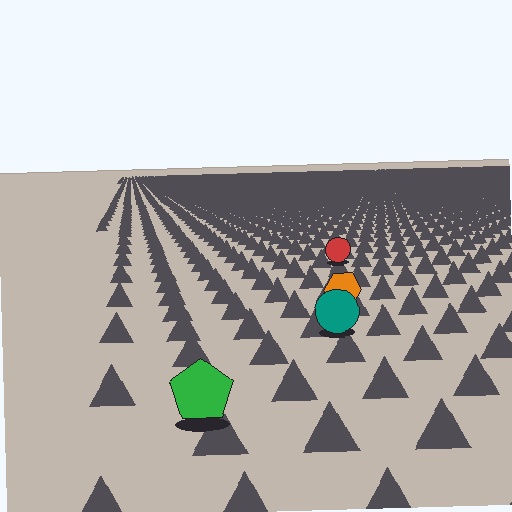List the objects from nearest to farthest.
From nearest to farthest: the green pentagon, the teal circle, the orange hexagon, the red circle.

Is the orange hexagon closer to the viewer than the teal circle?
No. The teal circle is closer — you can tell from the texture gradient: the ground texture is coarser near it.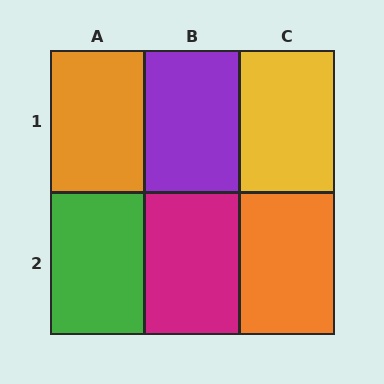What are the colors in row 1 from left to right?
Orange, purple, yellow.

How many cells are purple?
1 cell is purple.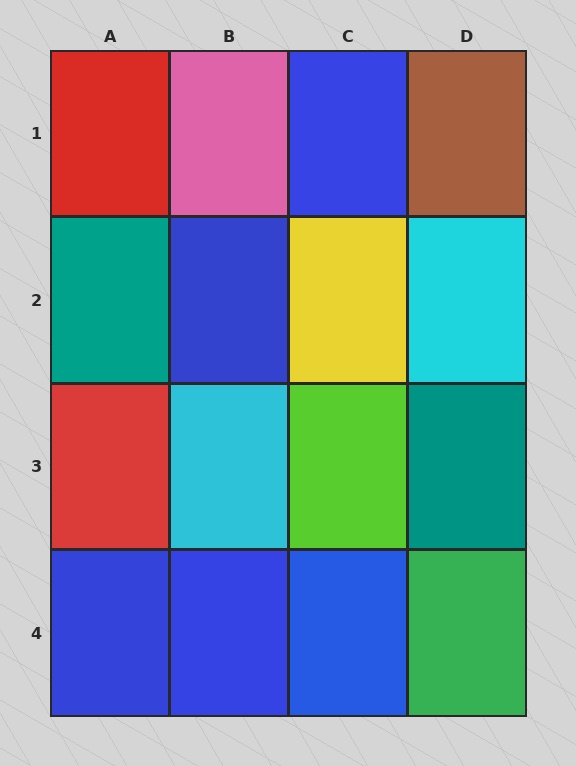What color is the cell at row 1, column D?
Brown.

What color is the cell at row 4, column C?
Blue.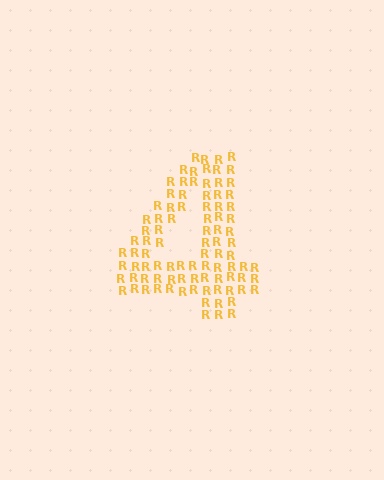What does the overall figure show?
The overall figure shows the digit 4.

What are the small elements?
The small elements are letter R's.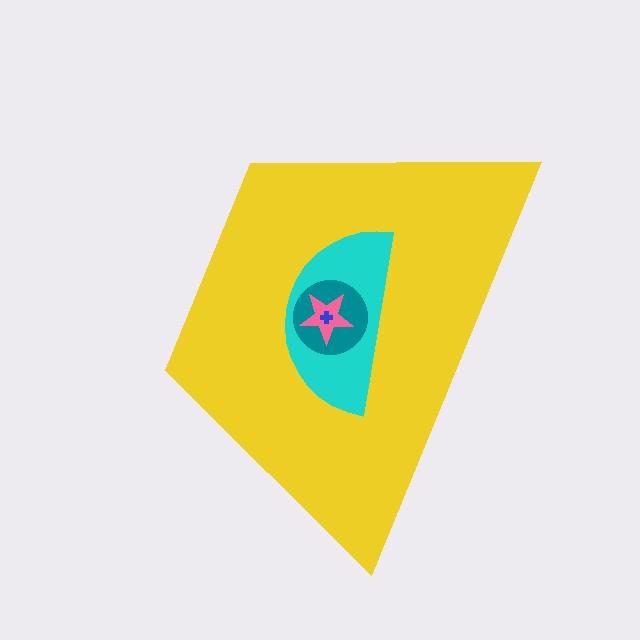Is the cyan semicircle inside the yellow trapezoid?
Yes.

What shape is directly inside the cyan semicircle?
The teal circle.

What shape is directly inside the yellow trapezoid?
The cyan semicircle.